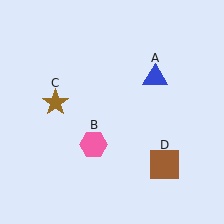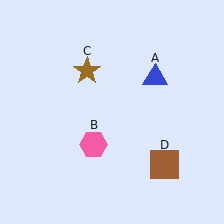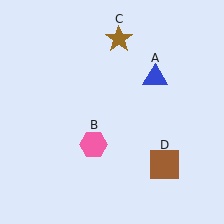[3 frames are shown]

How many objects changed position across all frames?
1 object changed position: brown star (object C).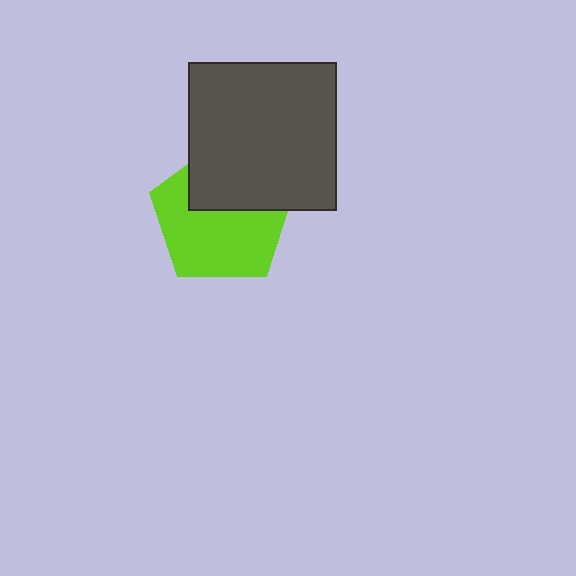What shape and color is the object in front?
The object in front is a dark gray square.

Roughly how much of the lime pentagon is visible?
About half of it is visible (roughly 62%).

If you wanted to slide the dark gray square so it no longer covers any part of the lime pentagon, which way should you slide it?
Slide it up — that is the most direct way to separate the two shapes.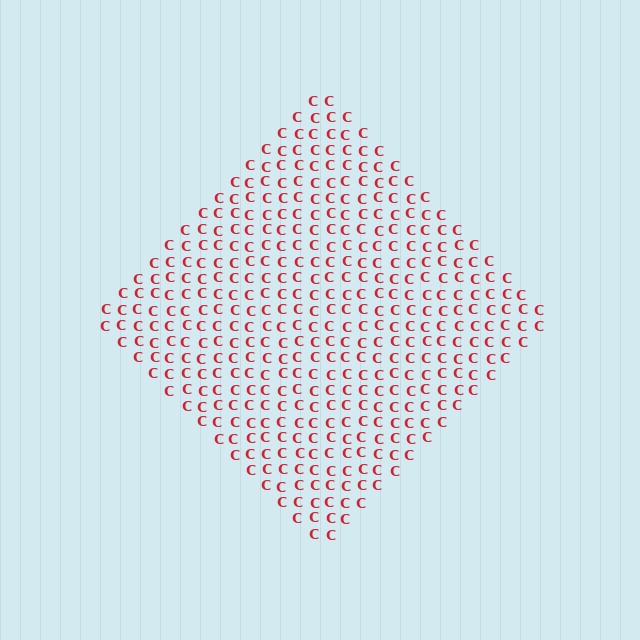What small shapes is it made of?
It is made of small letter C's.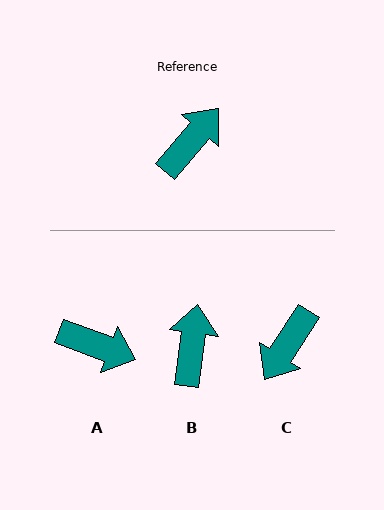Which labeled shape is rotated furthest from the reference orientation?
C, about 173 degrees away.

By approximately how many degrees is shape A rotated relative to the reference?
Approximately 70 degrees clockwise.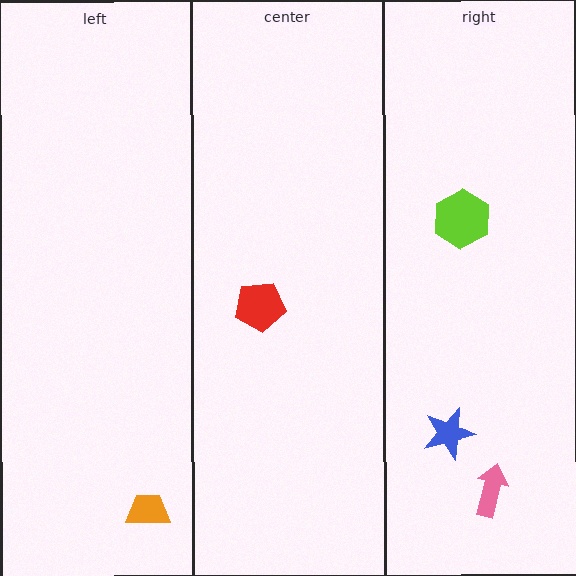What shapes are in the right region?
The lime hexagon, the pink arrow, the blue star.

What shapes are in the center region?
The red pentagon.